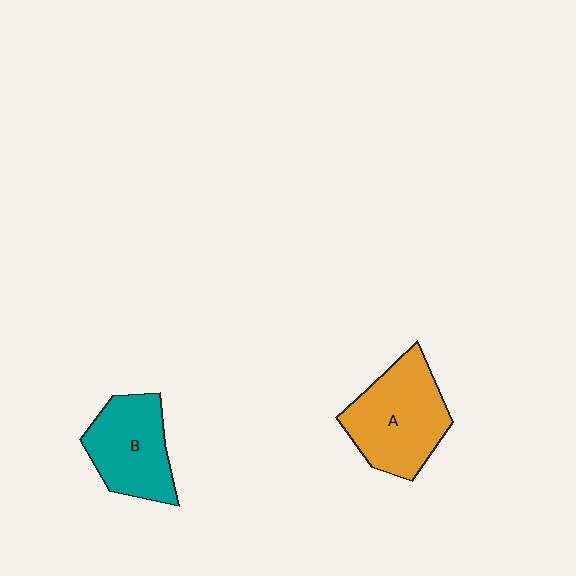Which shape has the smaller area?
Shape B (teal).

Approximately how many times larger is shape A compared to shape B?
Approximately 1.2 times.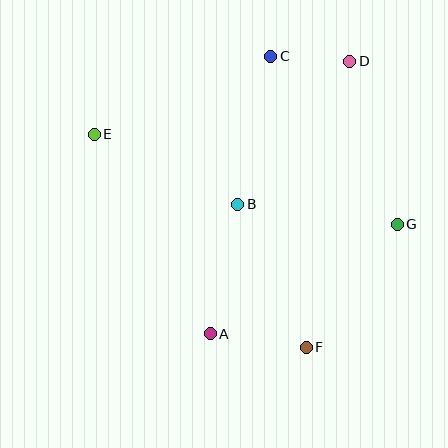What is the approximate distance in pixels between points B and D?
The distance between B and D is approximately 181 pixels.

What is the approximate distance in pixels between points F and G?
The distance between F and G is approximately 153 pixels.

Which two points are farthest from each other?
Points E and G are farthest from each other.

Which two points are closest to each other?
Points C and D are closest to each other.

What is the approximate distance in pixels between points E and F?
The distance between E and F is approximately 301 pixels.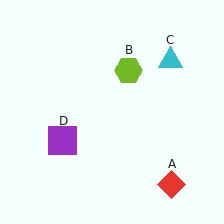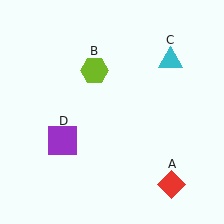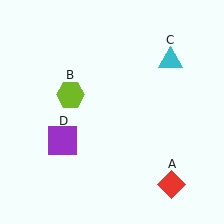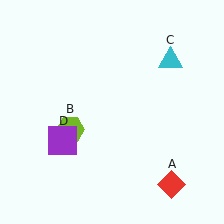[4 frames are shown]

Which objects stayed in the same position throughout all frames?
Red diamond (object A) and cyan triangle (object C) and purple square (object D) remained stationary.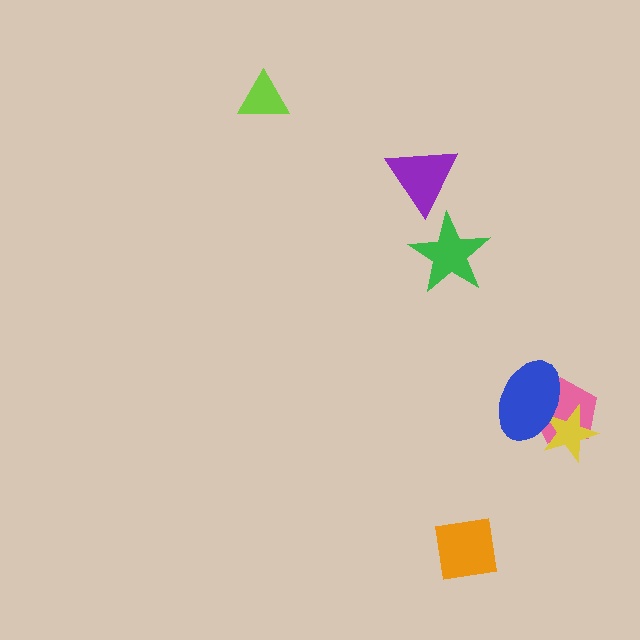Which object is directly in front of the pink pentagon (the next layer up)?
The yellow star is directly in front of the pink pentagon.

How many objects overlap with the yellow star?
2 objects overlap with the yellow star.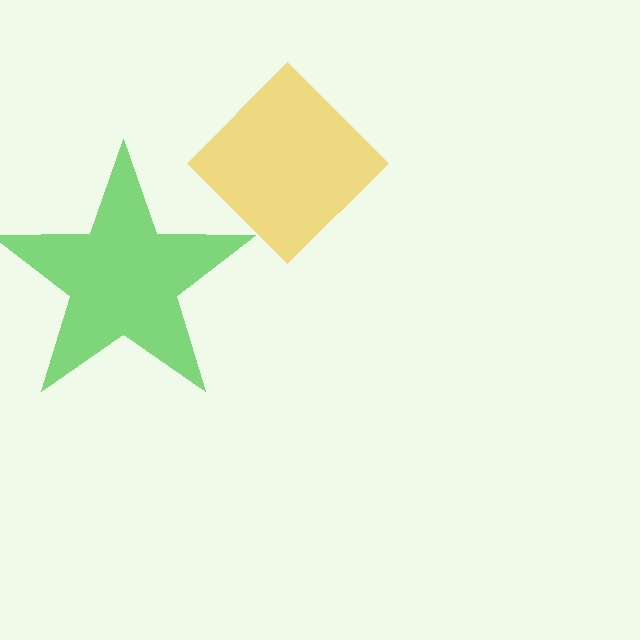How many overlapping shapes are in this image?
There are 2 overlapping shapes in the image.